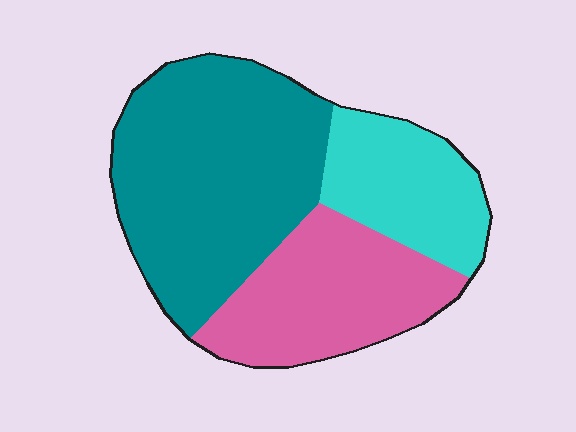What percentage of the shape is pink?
Pink takes up about one third (1/3) of the shape.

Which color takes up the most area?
Teal, at roughly 50%.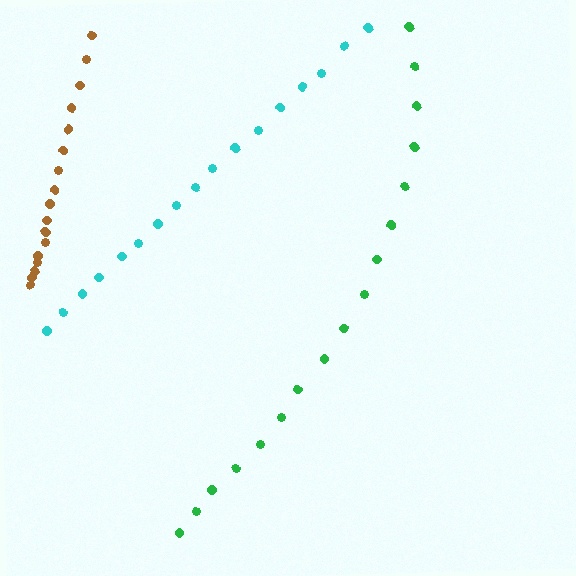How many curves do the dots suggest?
There are 3 distinct paths.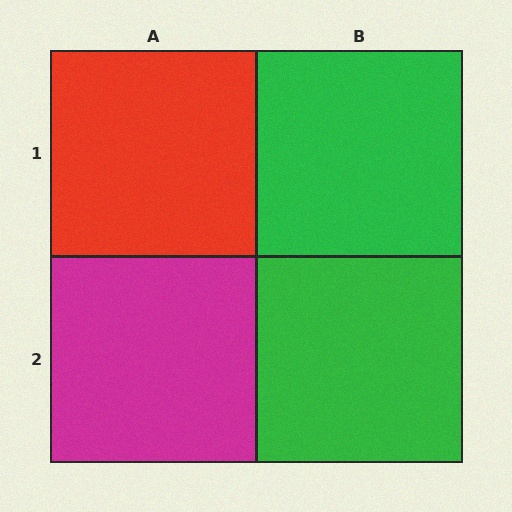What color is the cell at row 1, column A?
Red.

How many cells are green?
2 cells are green.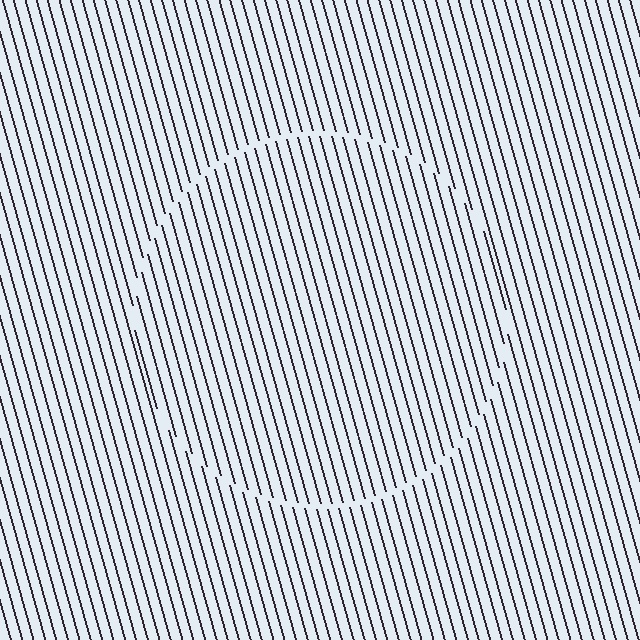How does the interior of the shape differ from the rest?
The interior of the shape contains the same grating, shifted by half a period — the contour is defined by the phase discontinuity where line-ends from the inner and outer gratings abut.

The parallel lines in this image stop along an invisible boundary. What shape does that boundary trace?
An illusory circle. The interior of the shape contains the same grating, shifted by half a period — the contour is defined by the phase discontinuity where line-ends from the inner and outer gratings abut.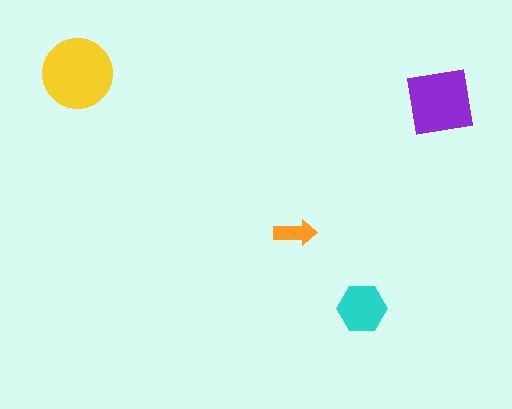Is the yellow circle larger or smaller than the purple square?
Larger.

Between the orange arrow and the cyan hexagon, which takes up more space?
The cyan hexagon.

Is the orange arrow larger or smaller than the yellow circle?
Smaller.